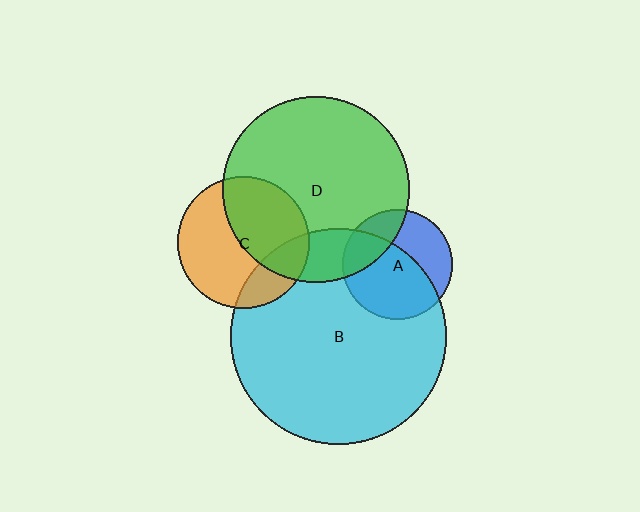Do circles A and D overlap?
Yes.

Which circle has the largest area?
Circle B (cyan).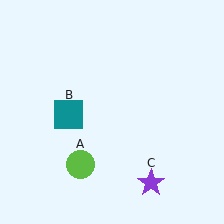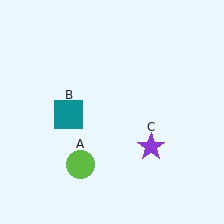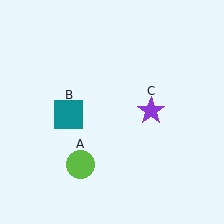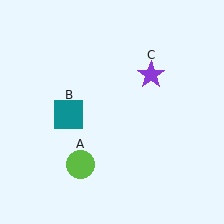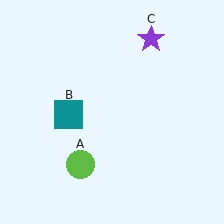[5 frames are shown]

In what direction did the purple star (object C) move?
The purple star (object C) moved up.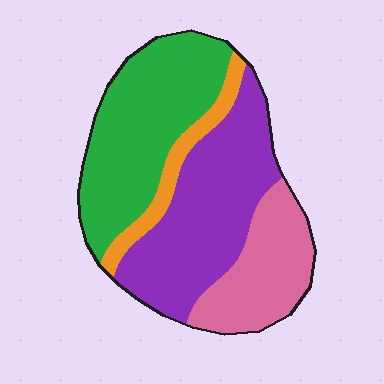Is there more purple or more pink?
Purple.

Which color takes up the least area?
Orange, at roughly 10%.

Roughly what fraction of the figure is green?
Green takes up about one third (1/3) of the figure.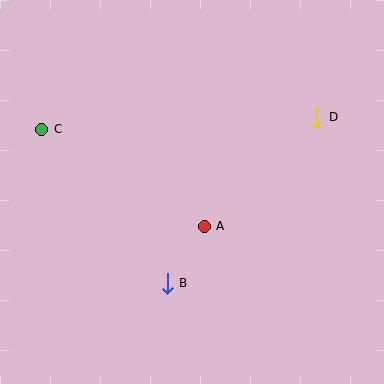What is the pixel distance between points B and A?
The distance between B and A is 68 pixels.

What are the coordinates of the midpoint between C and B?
The midpoint between C and B is at (105, 206).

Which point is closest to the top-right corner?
Point D is closest to the top-right corner.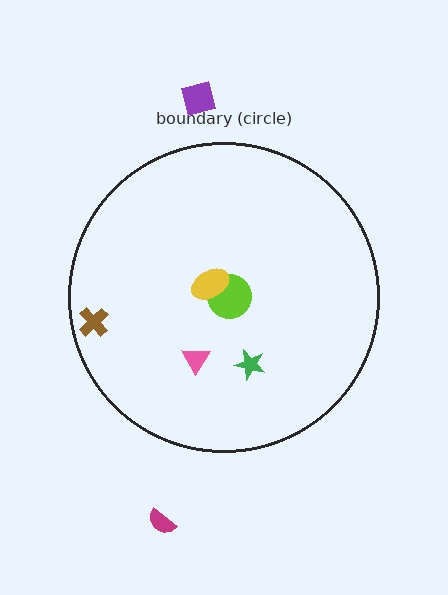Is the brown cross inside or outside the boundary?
Inside.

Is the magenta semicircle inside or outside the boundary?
Outside.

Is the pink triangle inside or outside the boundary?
Inside.